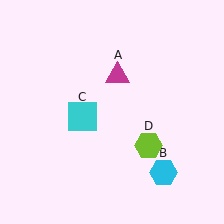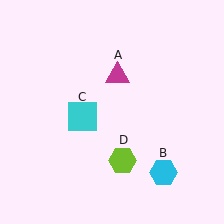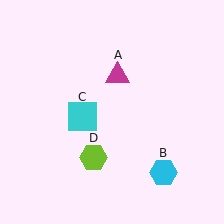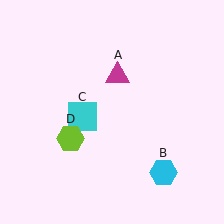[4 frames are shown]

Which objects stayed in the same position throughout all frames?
Magenta triangle (object A) and cyan hexagon (object B) and cyan square (object C) remained stationary.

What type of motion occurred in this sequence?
The lime hexagon (object D) rotated clockwise around the center of the scene.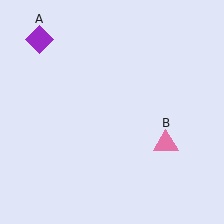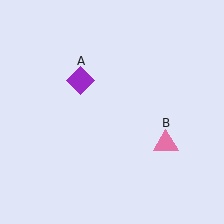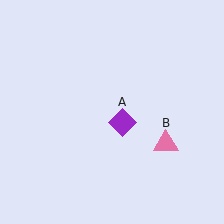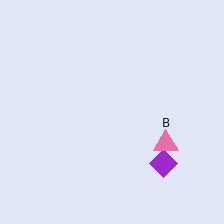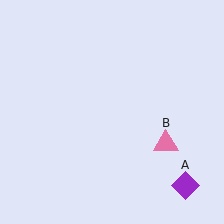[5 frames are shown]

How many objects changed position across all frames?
1 object changed position: purple diamond (object A).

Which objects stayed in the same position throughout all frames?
Pink triangle (object B) remained stationary.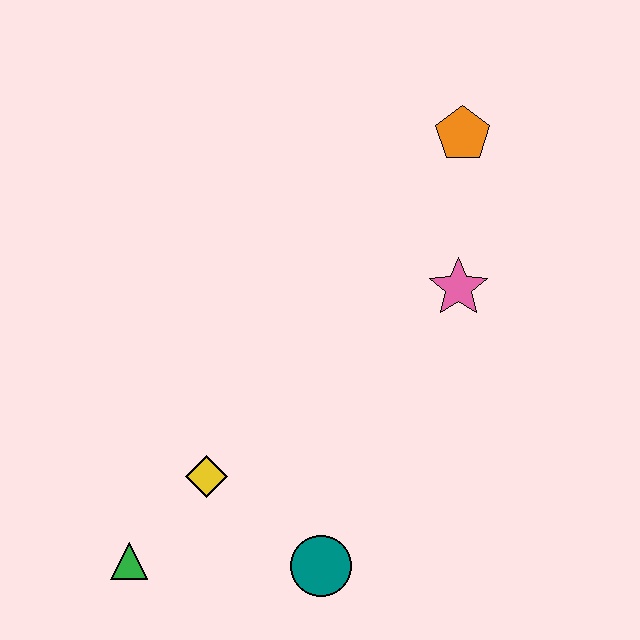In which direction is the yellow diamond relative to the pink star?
The yellow diamond is to the left of the pink star.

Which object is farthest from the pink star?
The green triangle is farthest from the pink star.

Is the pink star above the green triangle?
Yes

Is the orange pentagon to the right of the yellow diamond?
Yes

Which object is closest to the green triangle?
The yellow diamond is closest to the green triangle.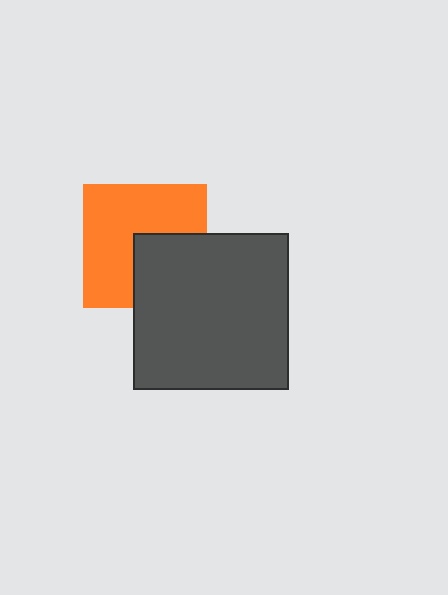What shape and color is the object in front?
The object in front is a dark gray square.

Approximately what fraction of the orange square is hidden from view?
Roughly 36% of the orange square is hidden behind the dark gray square.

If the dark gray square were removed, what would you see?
You would see the complete orange square.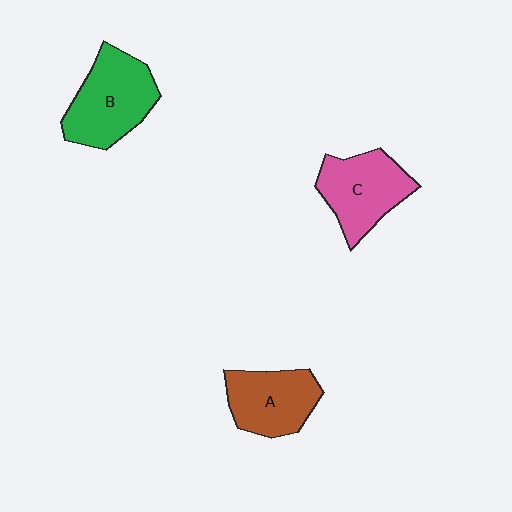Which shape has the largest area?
Shape B (green).